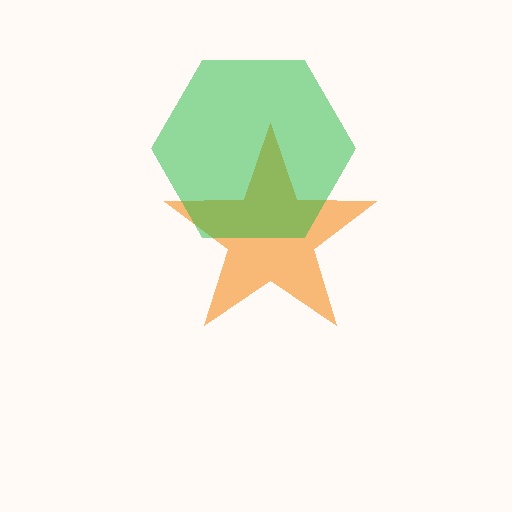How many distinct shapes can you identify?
There are 2 distinct shapes: an orange star, a green hexagon.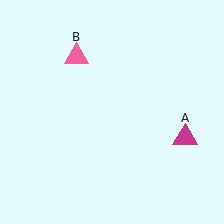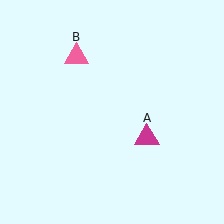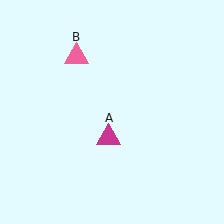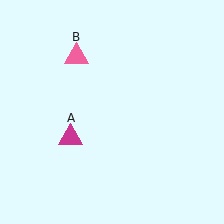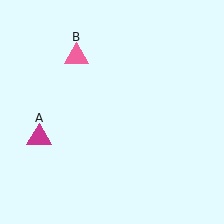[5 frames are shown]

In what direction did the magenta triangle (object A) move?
The magenta triangle (object A) moved left.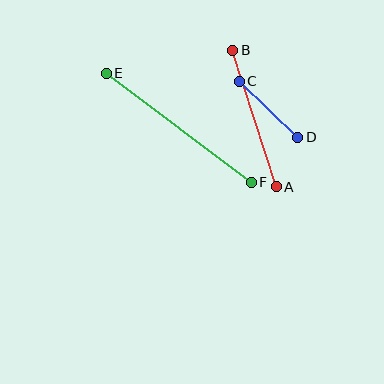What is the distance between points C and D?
The distance is approximately 81 pixels.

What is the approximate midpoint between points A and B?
The midpoint is at approximately (254, 118) pixels.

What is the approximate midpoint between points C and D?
The midpoint is at approximately (269, 109) pixels.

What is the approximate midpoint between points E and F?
The midpoint is at approximately (179, 128) pixels.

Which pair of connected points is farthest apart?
Points E and F are farthest apart.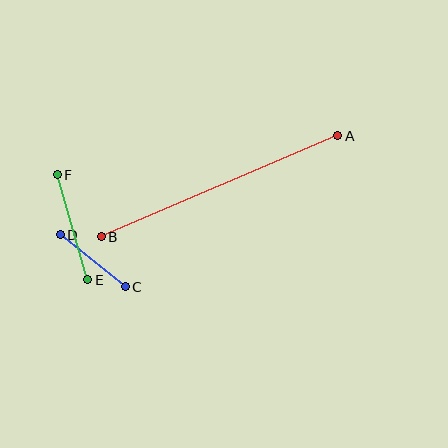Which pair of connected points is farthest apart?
Points A and B are farthest apart.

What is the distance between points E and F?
The distance is approximately 109 pixels.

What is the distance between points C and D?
The distance is approximately 83 pixels.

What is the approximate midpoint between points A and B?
The midpoint is at approximately (220, 186) pixels.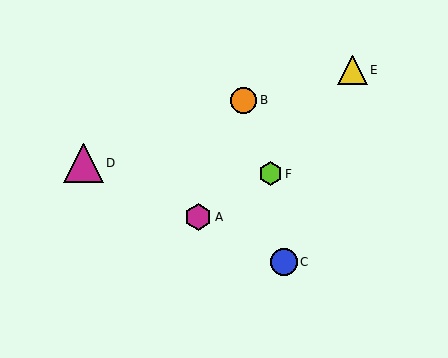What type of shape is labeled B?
Shape B is an orange circle.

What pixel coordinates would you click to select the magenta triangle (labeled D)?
Click at (83, 163) to select the magenta triangle D.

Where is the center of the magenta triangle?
The center of the magenta triangle is at (83, 163).